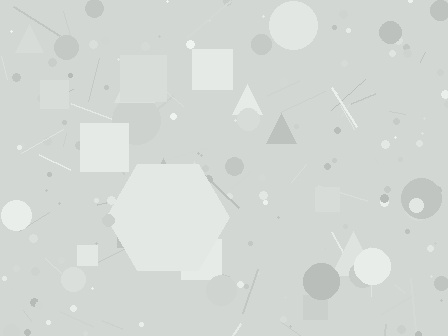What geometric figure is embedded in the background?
A hexagon is embedded in the background.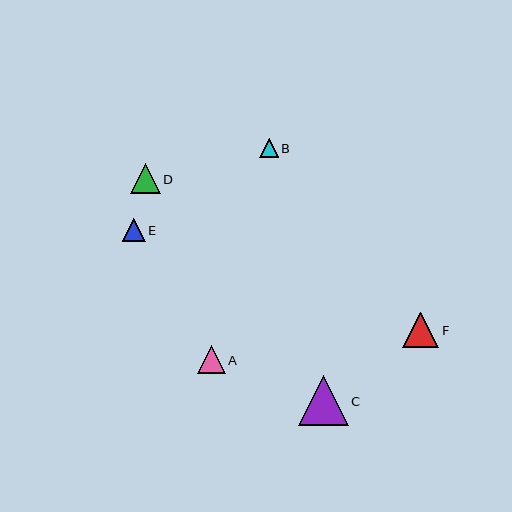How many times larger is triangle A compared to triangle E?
Triangle A is approximately 1.2 times the size of triangle E.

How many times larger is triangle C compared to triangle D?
Triangle C is approximately 1.7 times the size of triangle D.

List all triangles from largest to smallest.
From largest to smallest: C, F, D, A, E, B.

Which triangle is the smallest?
Triangle B is the smallest with a size of approximately 18 pixels.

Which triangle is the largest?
Triangle C is the largest with a size of approximately 50 pixels.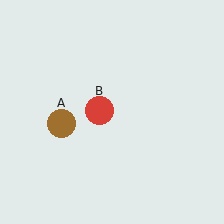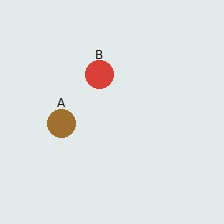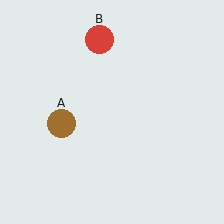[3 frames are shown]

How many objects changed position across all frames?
1 object changed position: red circle (object B).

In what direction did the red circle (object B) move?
The red circle (object B) moved up.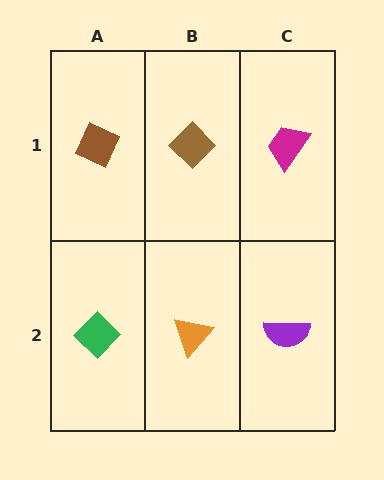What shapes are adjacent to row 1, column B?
An orange triangle (row 2, column B), a brown diamond (row 1, column A), a magenta trapezoid (row 1, column C).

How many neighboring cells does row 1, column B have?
3.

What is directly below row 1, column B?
An orange triangle.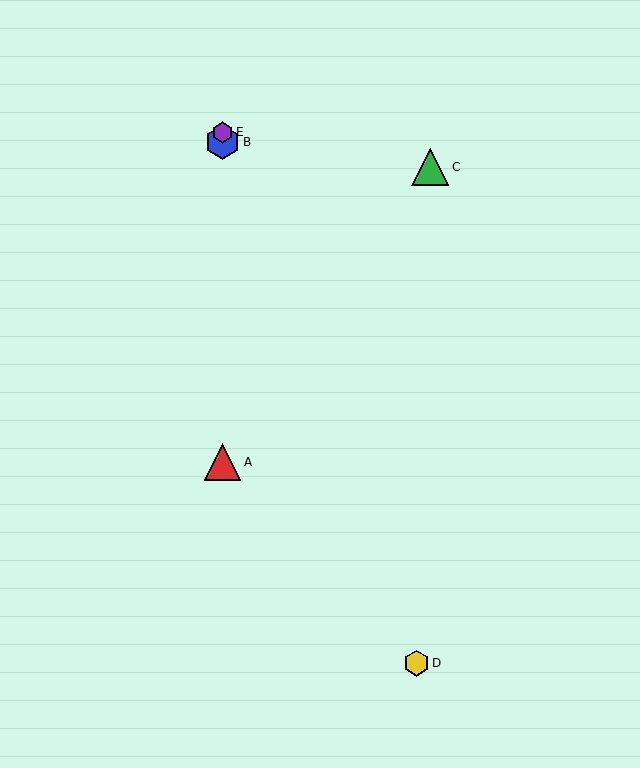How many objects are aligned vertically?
3 objects (A, B, E) are aligned vertically.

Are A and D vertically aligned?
No, A is at x≈223 and D is at x≈416.